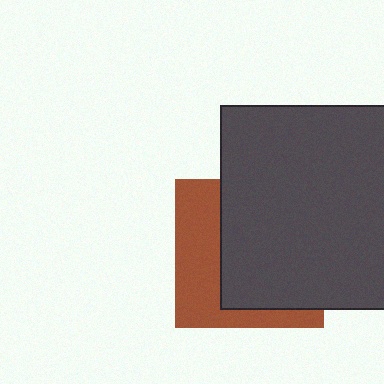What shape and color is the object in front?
The object in front is a dark gray square.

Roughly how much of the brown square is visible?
A small part of it is visible (roughly 38%).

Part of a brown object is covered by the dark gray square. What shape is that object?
It is a square.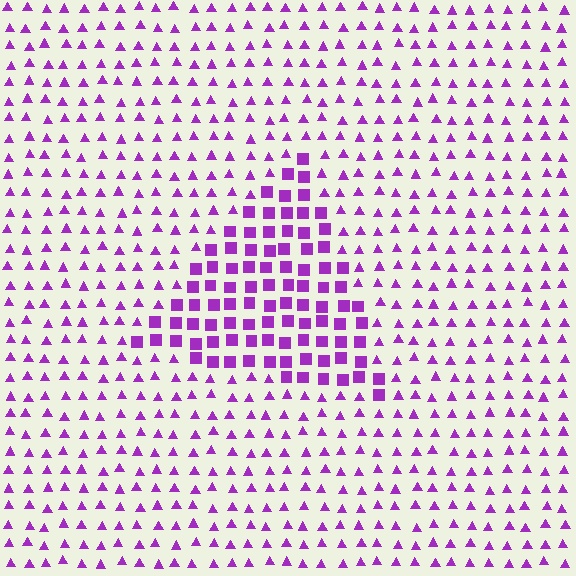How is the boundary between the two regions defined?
The boundary is defined by a change in element shape: squares inside vs. triangles outside. All elements share the same color and spacing.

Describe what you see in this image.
The image is filled with small purple elements arranged in a uniform grid. A triangle-shaped region contains squares, while the surrounding area contains triangles. The boundary is defined purely by the change in element shape.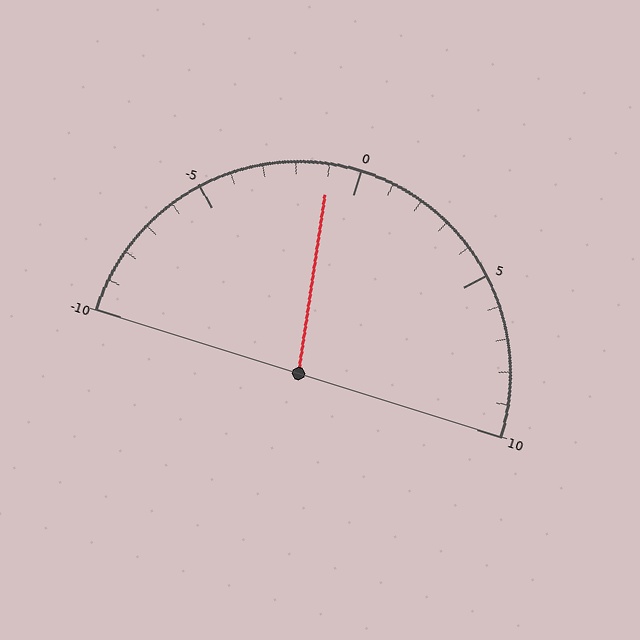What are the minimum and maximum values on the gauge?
The gauge ranges from -10 to 10.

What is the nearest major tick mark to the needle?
The nearest major tick mark is 0.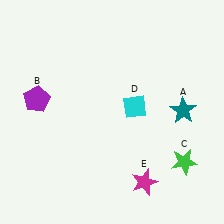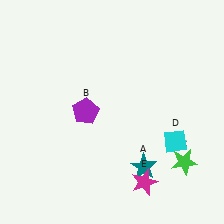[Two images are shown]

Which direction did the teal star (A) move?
The teal star (A) moved down.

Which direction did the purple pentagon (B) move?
The purple pentagon (B) moved right.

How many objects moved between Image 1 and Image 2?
3 objects moved between the two images.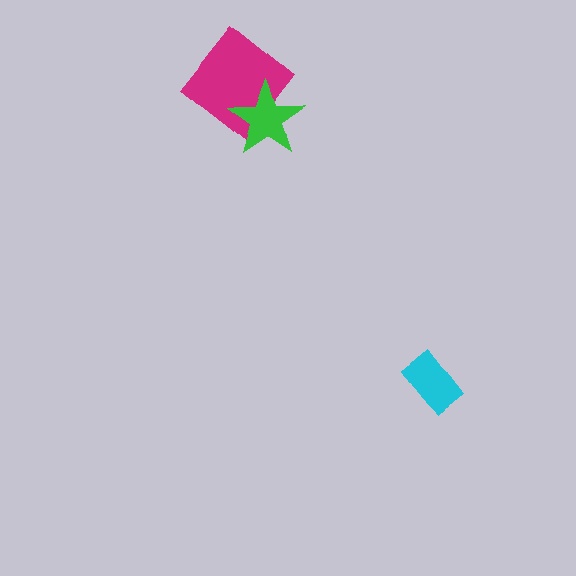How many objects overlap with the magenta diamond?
1 object overlaps with the magenta diamond.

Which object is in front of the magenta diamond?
The green star is in front of the magenta diamond.